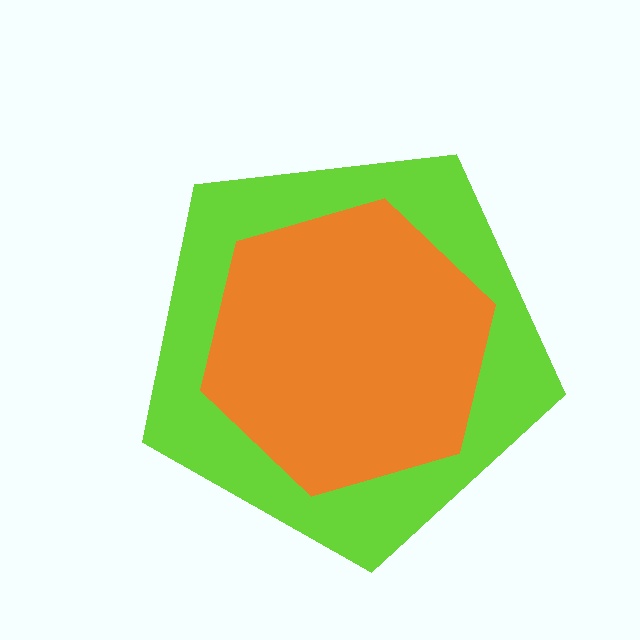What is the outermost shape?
The lime pentagon.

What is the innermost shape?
The orange hexagon.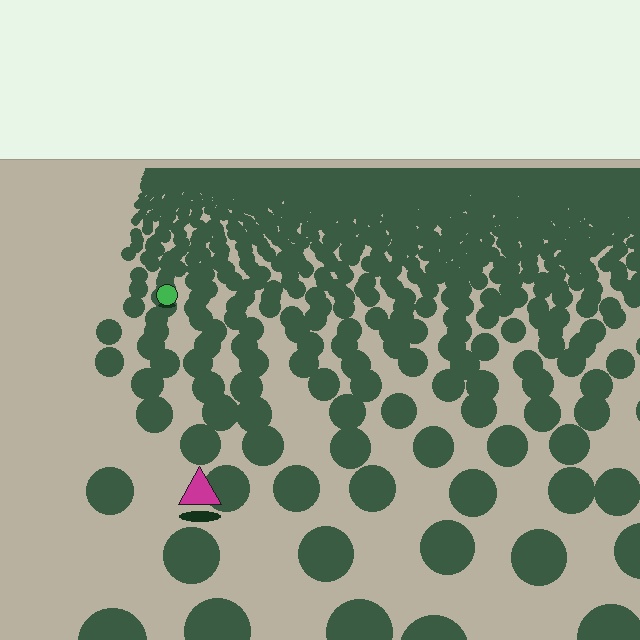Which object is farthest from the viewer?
The green circle is farthest from the viewer. It appears smaller and the ground texture around it is denser.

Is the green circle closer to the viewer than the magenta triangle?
No. The magenta triangle is closer — you can tell from the texture gradient: the ground texture is coarser near it.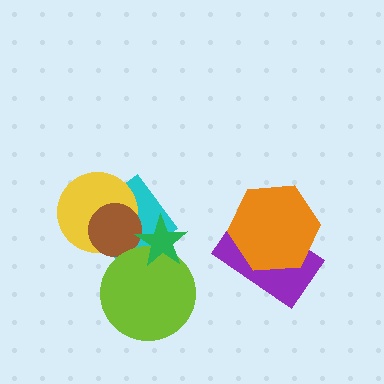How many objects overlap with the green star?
3 objects overlap with the green star.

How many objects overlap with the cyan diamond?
4 objects overlap with the cyan diamond.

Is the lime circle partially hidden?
Yes, it is partially covered by another shape.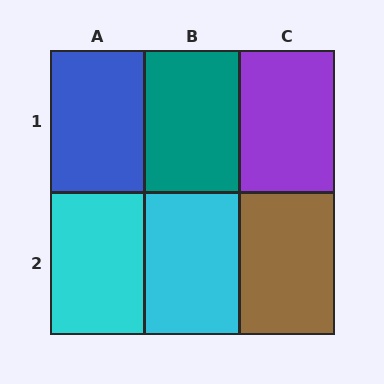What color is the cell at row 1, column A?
Blue.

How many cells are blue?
1 cell is blue.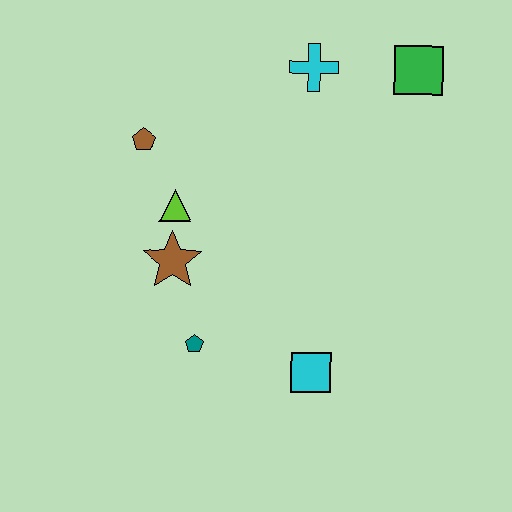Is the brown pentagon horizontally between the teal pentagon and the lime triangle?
No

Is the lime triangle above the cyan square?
Yes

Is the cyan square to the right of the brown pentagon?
Yes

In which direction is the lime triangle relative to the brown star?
The lime triangle is above the brown star.